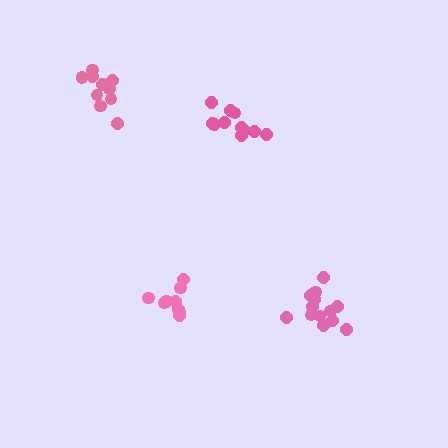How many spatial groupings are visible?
There are 4 spatial groupings.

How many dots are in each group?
Group 1: 9 dots, Group 2: 13 dots, Group 3: 10 dots, Group 4: 11 dots (43 total).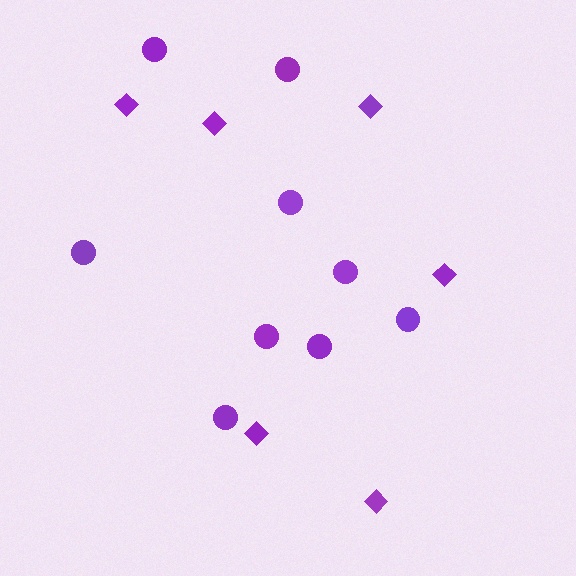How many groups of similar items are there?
There are 2 groups: one group of diamonds (6) and one group of circles (9).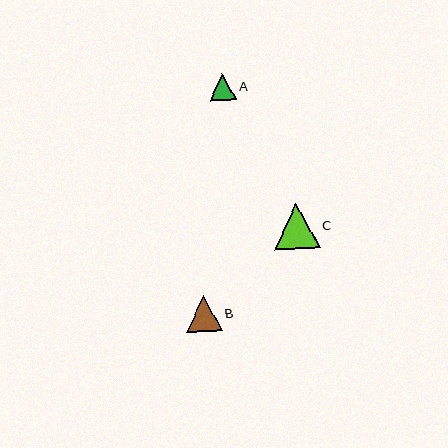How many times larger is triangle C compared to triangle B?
Triangle C is approximately 1.3 times the size of triangle B.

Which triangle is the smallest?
Triangle A is the smallest with a size of approximately 26 pixels.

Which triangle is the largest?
Triangle C is the largest with a size of approximately 45 pixels.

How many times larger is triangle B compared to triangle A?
Triangle B is approximately 1.4 times the size of triangle A.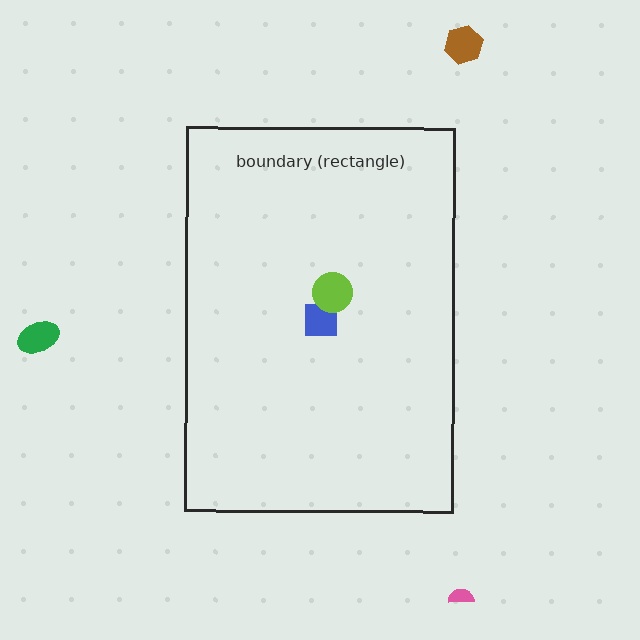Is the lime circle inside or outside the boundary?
Inside.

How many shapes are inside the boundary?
2 inside, 3 outside.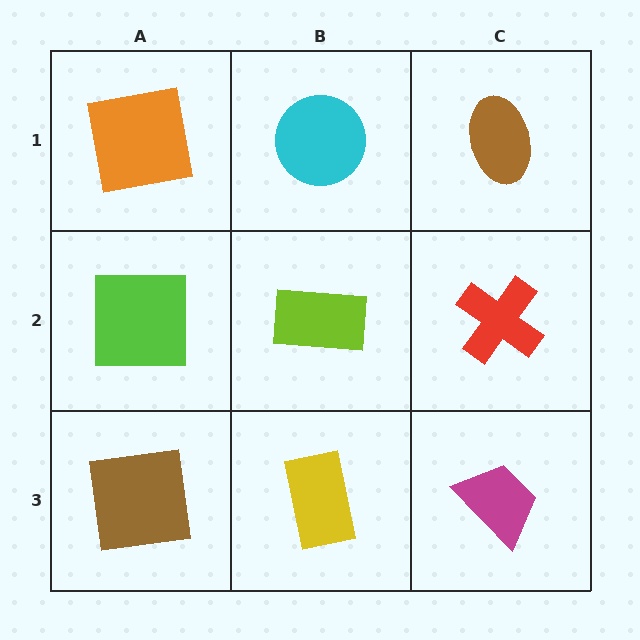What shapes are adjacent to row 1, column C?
A red cross (row 2, column C), a cyan circle (row 1, column B).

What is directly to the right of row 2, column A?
A lime rectangle.